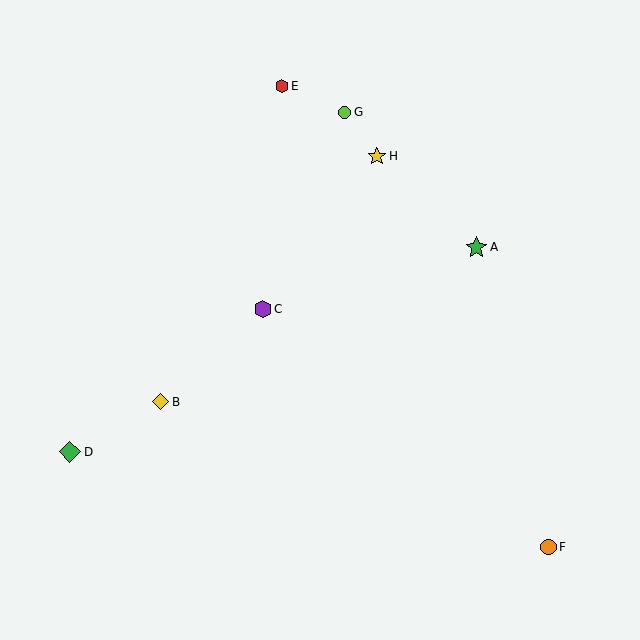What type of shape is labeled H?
Shape H is a yellow star.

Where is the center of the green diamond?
The center of the green diamond is at (70, 452).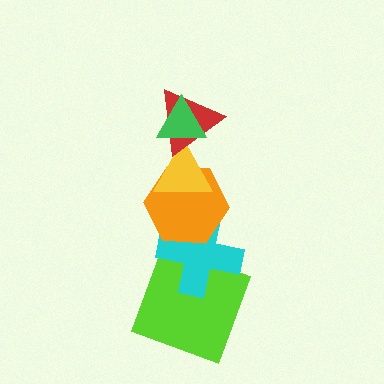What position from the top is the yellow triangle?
The yellow triangle is 3rd from the top.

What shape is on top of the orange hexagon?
The yellow triangle is on top of the orange hexagon.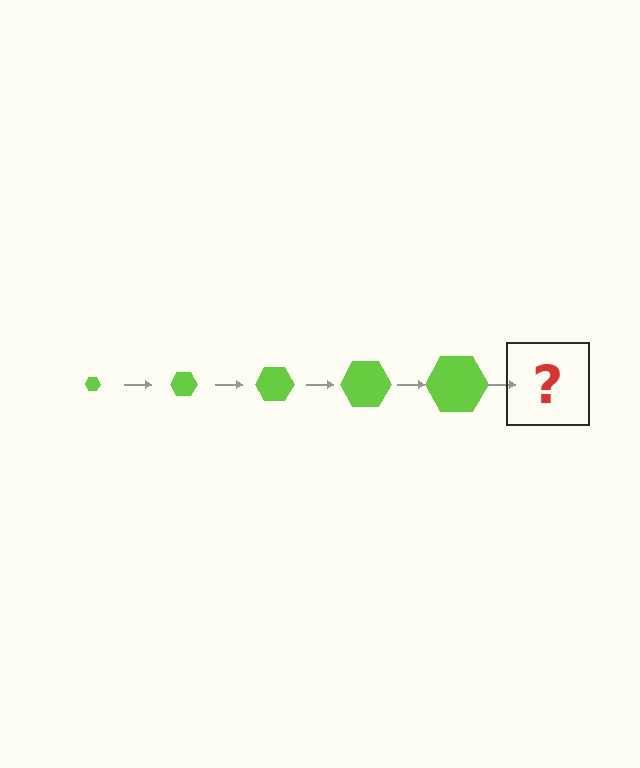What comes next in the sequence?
The next element should be a lime hexagon, larger than the previous one.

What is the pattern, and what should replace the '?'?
The pattern is that the hexagon gets progressively larger each step. The '?' should be a lime hexagon, larger than the previous one.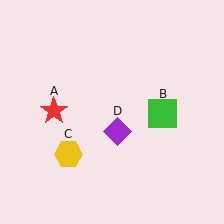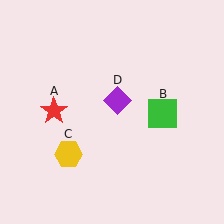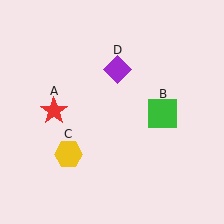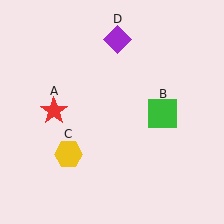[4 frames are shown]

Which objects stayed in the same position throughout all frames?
Red star (object A) and green square (object B) and yellow hexagon (object C) remained stationary.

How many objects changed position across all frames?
1 object changed position: purple diamond (object D).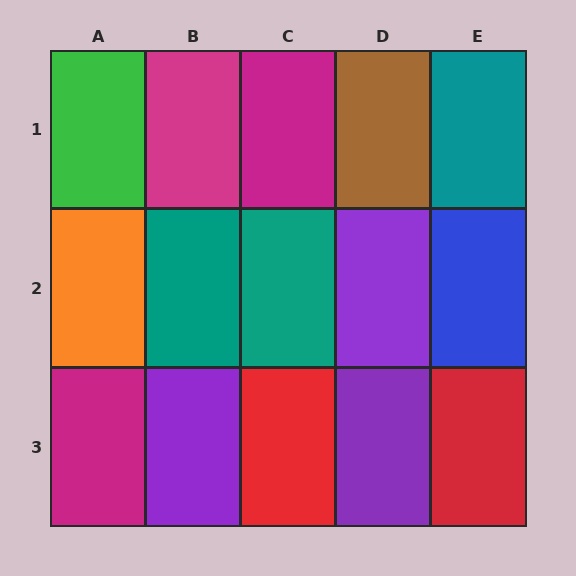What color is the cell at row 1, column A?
Green.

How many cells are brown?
1 cell is brown.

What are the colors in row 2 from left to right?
Orange, teal, teal, purple, blue.